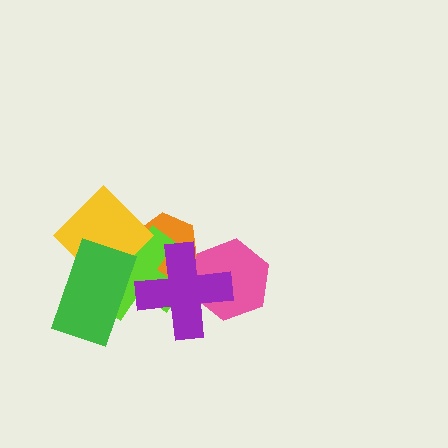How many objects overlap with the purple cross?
3 objects overlap with the purple cross.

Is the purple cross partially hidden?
No, no other shape covers it.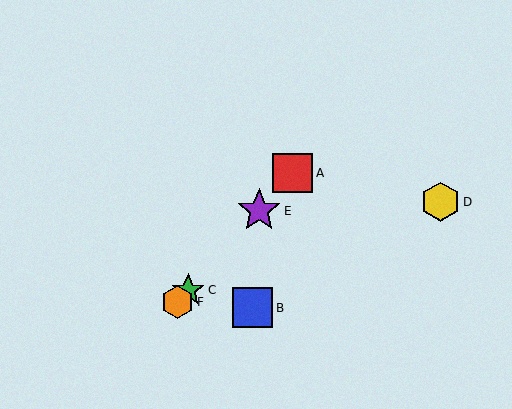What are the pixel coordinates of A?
Object A is at (293, 173).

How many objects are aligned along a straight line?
4 objects (A, C, E, F) are aligned along a straight line.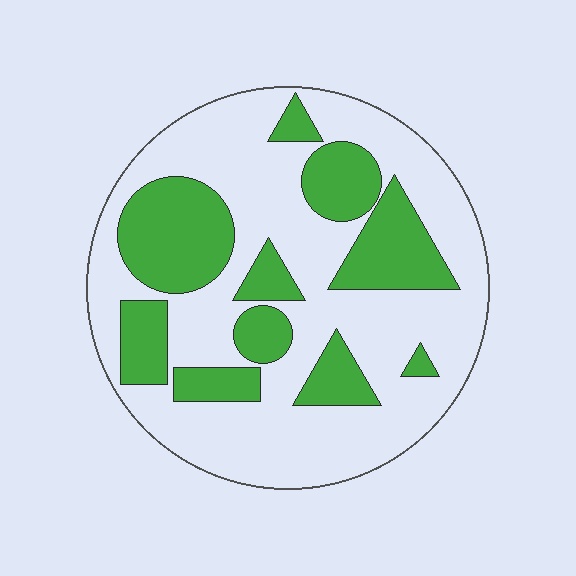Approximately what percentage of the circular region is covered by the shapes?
Approximately 35%.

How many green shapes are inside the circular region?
10.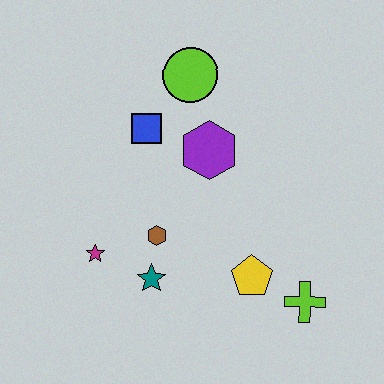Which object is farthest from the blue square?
The lime cross is farthest from the blue square.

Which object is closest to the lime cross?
The yellow pentagon is closest to the lime cross.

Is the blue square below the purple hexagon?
No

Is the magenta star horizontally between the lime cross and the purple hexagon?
No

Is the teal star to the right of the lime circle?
No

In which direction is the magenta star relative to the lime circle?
The magenta star is below the lime circle.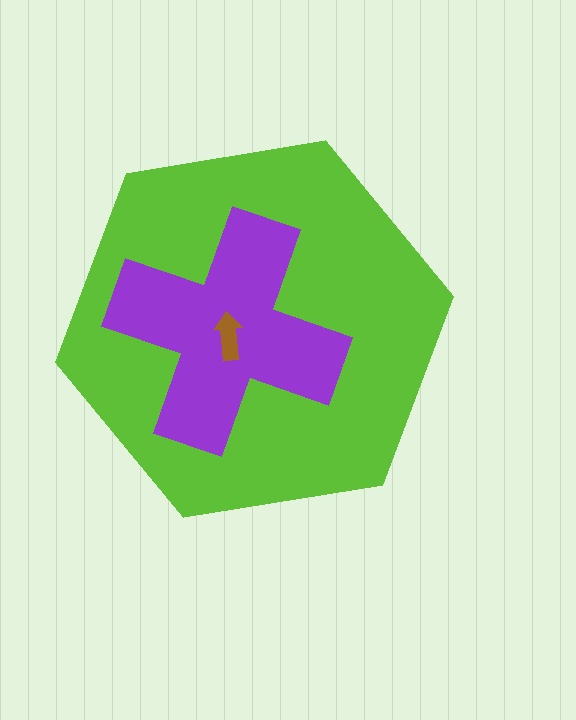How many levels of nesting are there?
3.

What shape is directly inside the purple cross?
The brown arrow.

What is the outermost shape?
The lime hexagon.